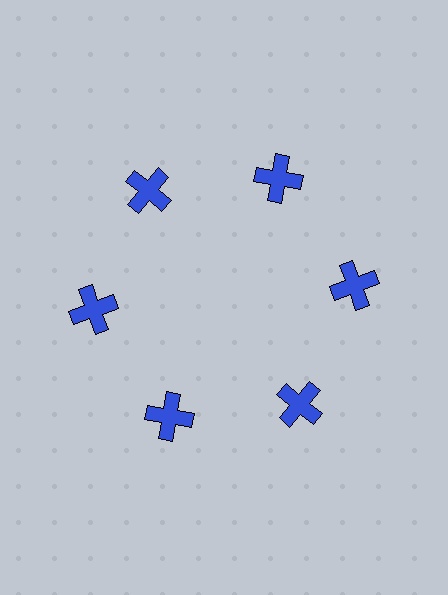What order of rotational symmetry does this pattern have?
This pattern has 6-fold rotational symmetry.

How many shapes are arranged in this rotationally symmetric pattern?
There are 6 shapes, arranged in 6 groups of 1.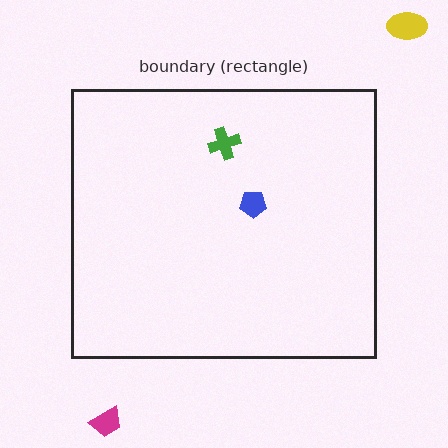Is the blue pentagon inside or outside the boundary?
Inside.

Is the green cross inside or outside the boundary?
Inside.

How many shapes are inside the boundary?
2 inside, 2 outside.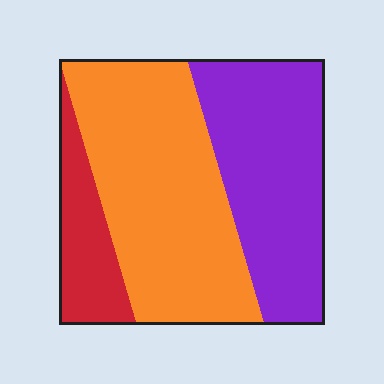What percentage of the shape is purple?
Purple covers around 35% of the shape.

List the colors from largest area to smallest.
From largest to smallest: orange, purple, red.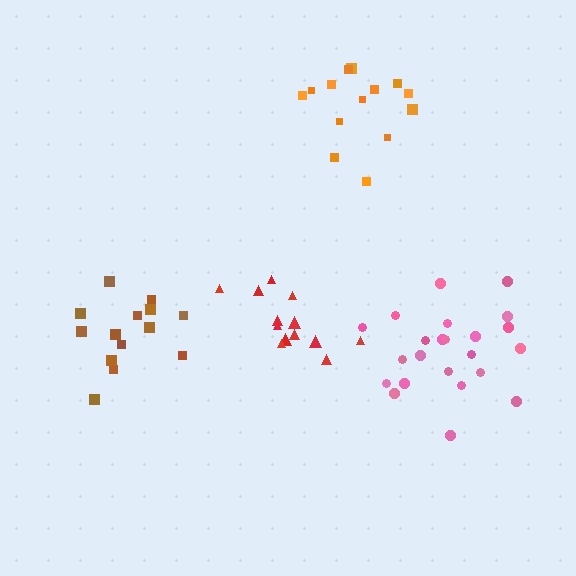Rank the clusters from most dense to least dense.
pink, brown, orange, red.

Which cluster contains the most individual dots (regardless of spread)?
Pink (23).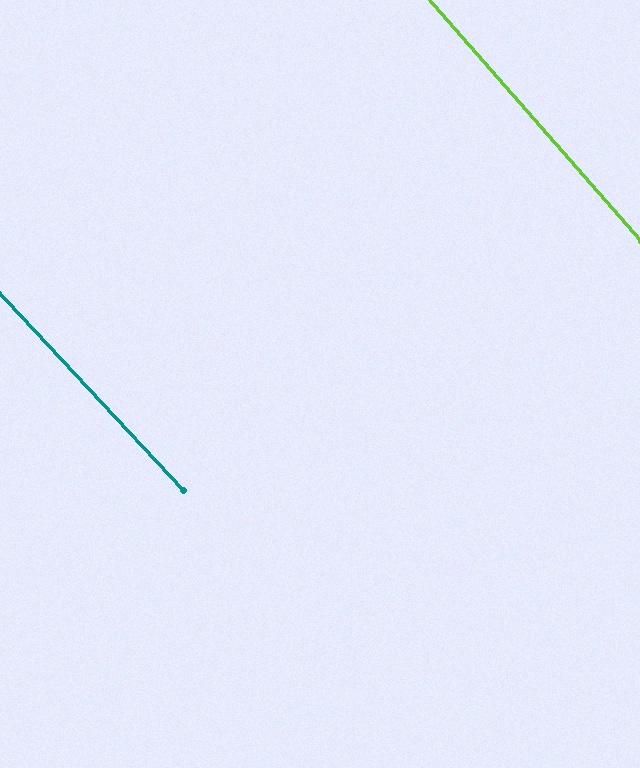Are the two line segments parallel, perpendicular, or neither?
Parallel — their directions differ by only 1.8°.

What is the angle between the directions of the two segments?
Approximately 2 degrees.